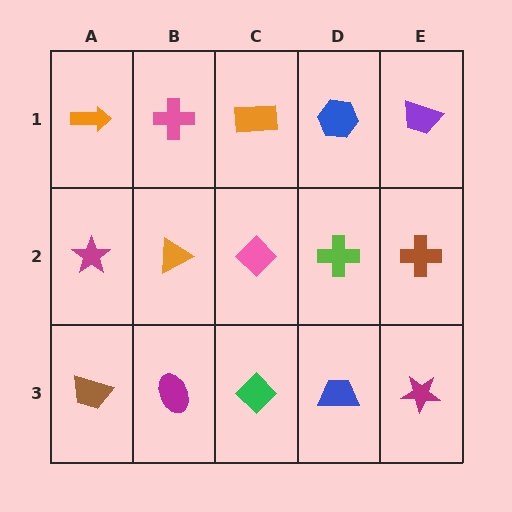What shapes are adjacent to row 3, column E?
A brown cross (row 2, column E), a blue trapezoid (row 3, column D).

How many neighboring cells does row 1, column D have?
3.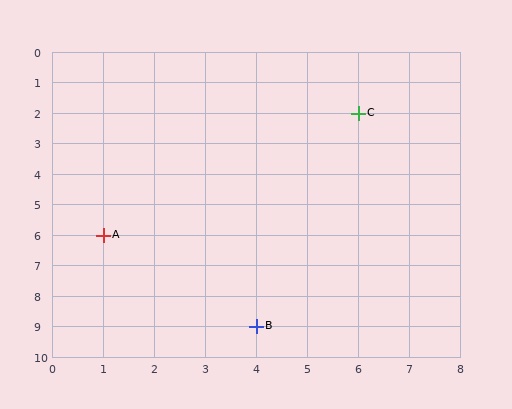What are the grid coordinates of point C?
Point C is at grid coordinates (6, 2).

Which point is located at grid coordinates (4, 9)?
Point B is at (4, 9).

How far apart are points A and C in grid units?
Points A and C are 5 columns and 4 rows apart (about 6.4 grid units diagonally).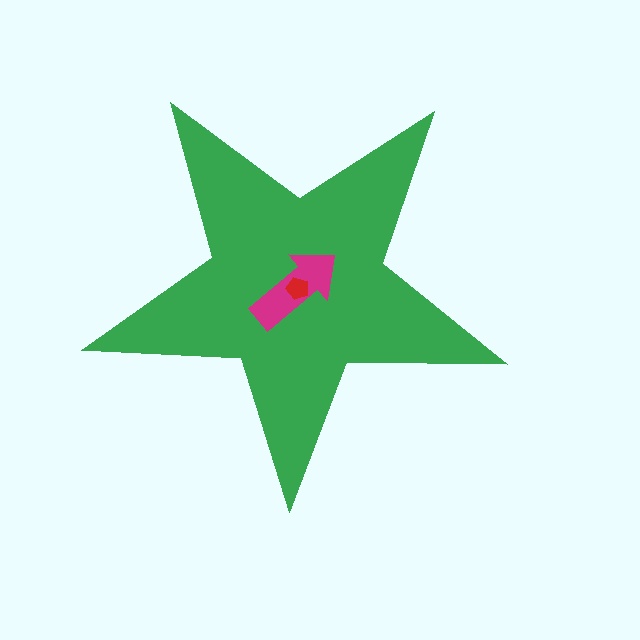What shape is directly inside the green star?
The magenta arrow.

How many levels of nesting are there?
3.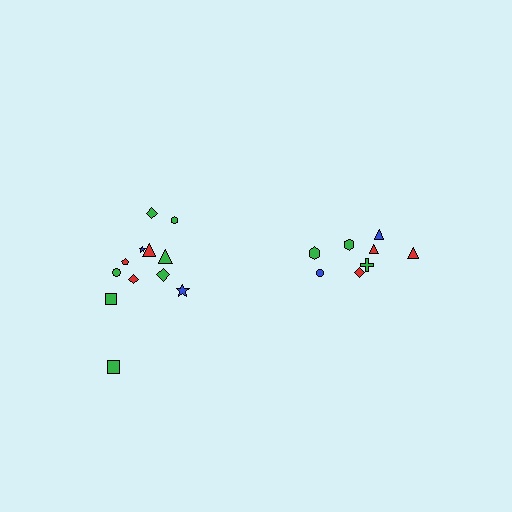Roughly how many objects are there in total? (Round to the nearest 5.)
Roughly 20 objects in total.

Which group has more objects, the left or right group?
The left group.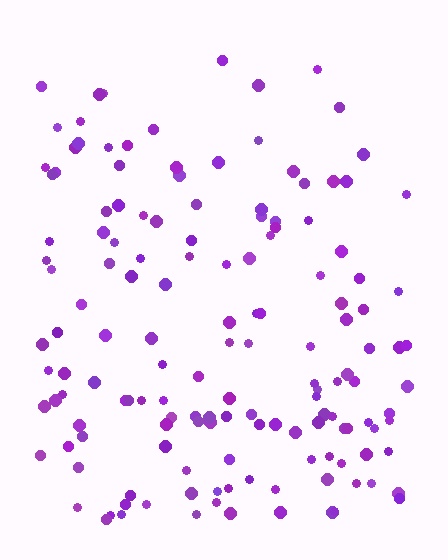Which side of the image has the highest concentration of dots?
The bottom.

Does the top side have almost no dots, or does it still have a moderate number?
Still a moderate number, just noticeably fewer than the bottom.